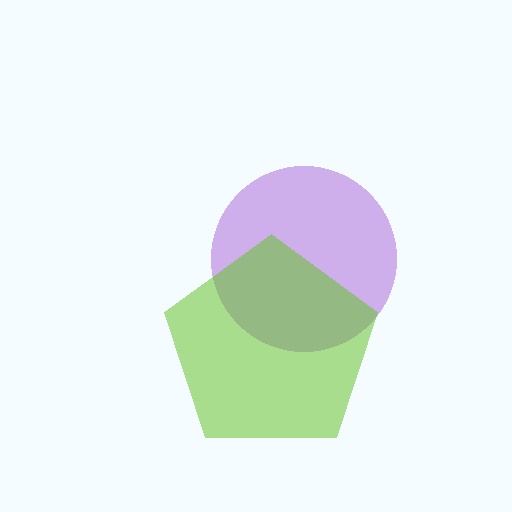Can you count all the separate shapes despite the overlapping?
Yes, there are 2 separate shapes.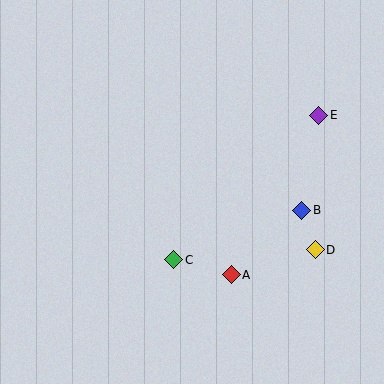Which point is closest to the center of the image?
Point C at (174, 260) is closest to the center.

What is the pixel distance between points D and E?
The distance between D and E is 135 pixels.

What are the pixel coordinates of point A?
Point A is at (231, 275).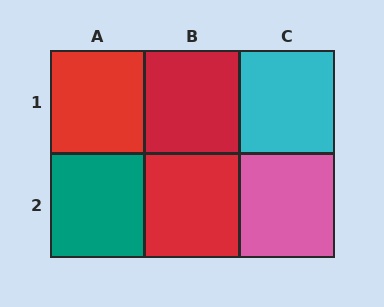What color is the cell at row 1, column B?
Red.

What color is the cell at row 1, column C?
Cyan.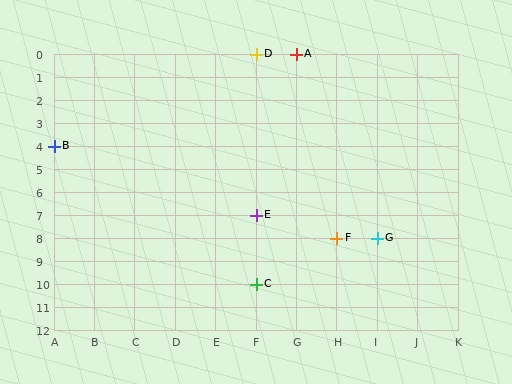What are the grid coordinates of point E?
Point E is at grid coordinates (F, 7).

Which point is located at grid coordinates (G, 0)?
Point A is at (G, 0).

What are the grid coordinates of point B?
Point B is at grid coordinates (A, 4).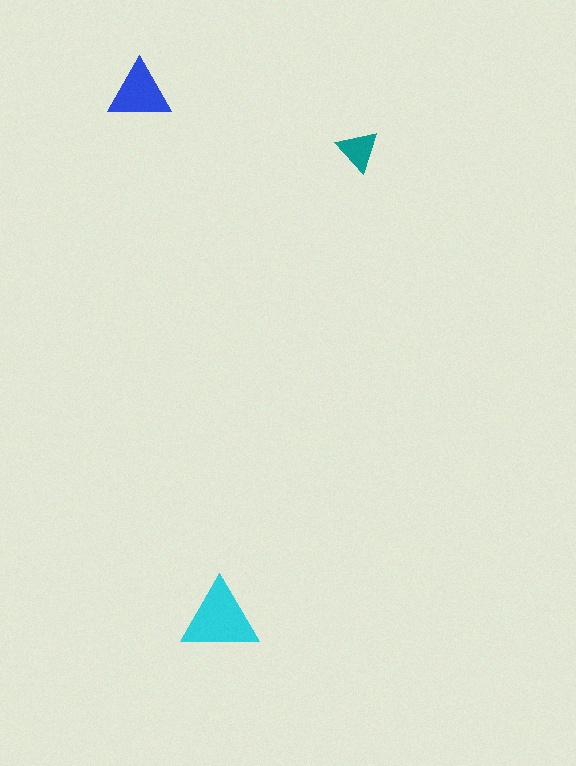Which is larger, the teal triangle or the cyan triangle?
The cyan one.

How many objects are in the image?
There are 3 objects in the image.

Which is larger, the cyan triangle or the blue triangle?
The cyan one.